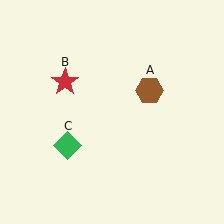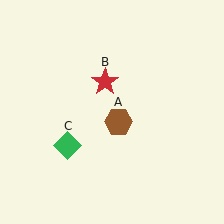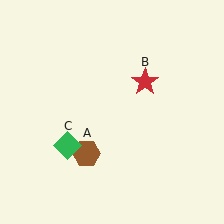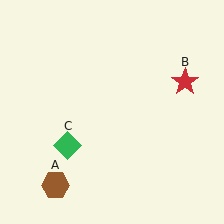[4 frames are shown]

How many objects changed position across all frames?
2 objects changed position: brown hexagon (object A), red star (object B).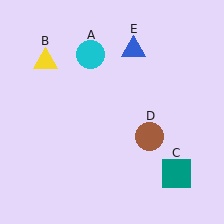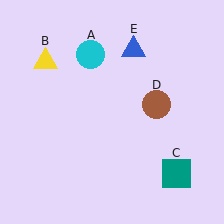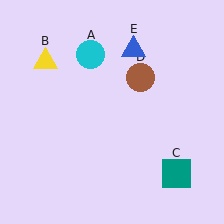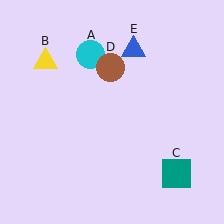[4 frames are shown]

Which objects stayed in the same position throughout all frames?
Cyan circle (object A) and yellow triangle (object B) and teal square (object C) and blue triangle (object E) remained stationary.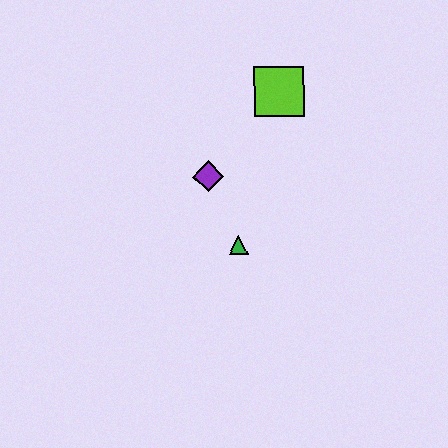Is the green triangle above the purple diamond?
No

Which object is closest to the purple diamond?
The green triangle is closest to the purple diamond.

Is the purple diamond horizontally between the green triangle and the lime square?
No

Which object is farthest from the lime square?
The green triangle is farthest from the lime square.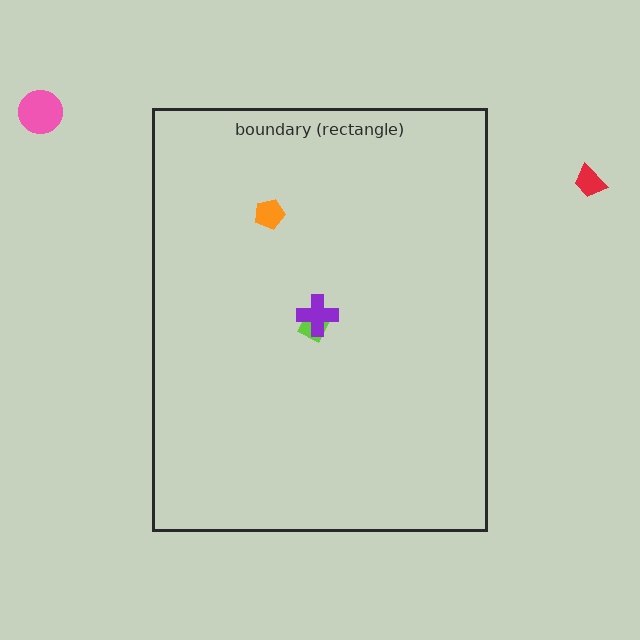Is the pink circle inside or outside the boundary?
Outside.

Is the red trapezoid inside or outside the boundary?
Outside.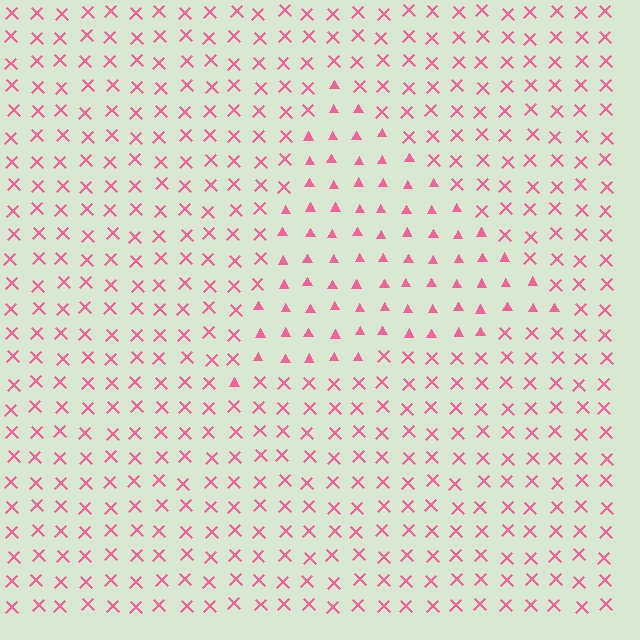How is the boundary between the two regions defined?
The boundary is defined by a change in element shape: triangles inside vs. X marks outside. All elements share the same color and spacing.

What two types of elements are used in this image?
The image uses triangles inside the triangle region and X marks outside it.